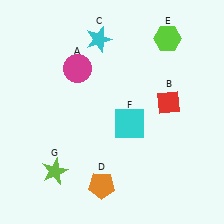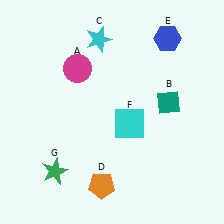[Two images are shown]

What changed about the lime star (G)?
In Image 1, G is lime. In Image 2, it changed to green.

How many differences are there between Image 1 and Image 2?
There are 3 differences between the two images.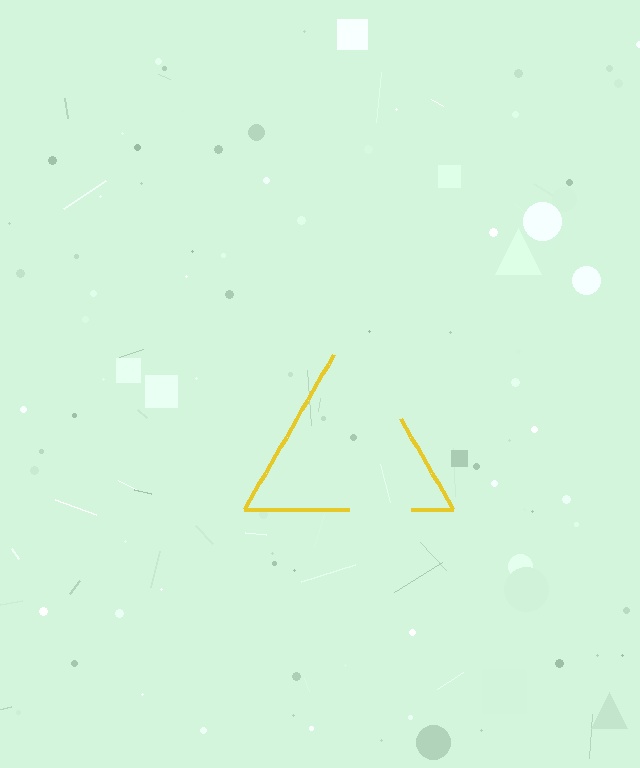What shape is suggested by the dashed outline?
The dashed outline suggests a triangle.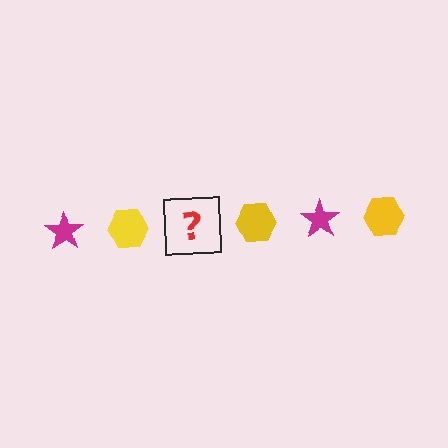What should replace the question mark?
The question mark should be replaced with a magenta star.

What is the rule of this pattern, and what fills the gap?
The rule is that the pattern alternates between magenta star and yellow hexagon. The gap should be filled with a magenta star.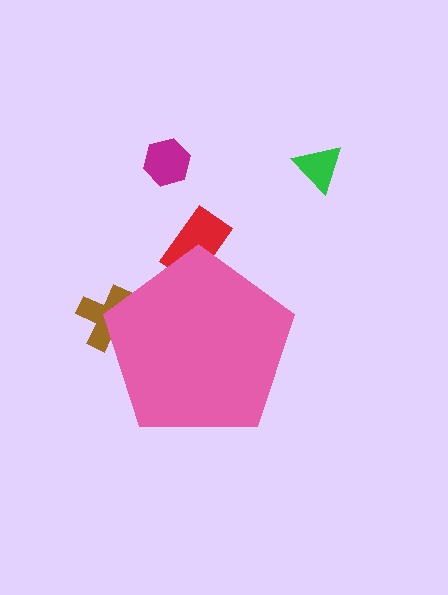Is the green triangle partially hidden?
No, the green triangle is fully visible.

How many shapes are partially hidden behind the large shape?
2 shapes are partially hidden.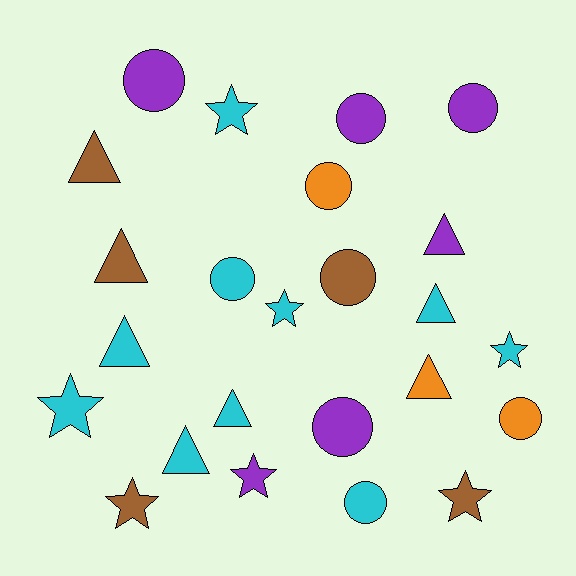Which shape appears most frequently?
Circle, with 9 objects.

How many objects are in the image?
There are 24 objects.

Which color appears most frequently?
Cyan, with 10 objects.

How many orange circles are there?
There are 2 orange circles.